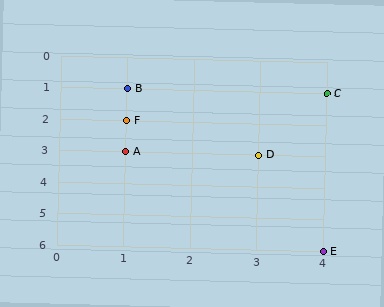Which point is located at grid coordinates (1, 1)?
Point B is at (1, 1).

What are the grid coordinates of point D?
Point D is at grid coordinates (3, 3).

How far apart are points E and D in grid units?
Points E and D are 1 column and 3 rows apart (about 3.2 grid units diagonally).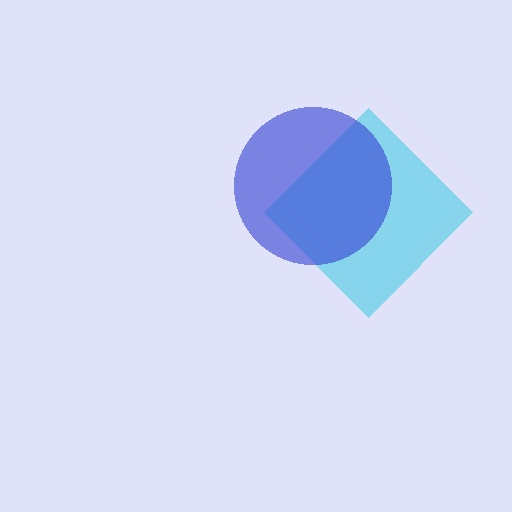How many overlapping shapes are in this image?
There are 2 overlapping shapes in the image.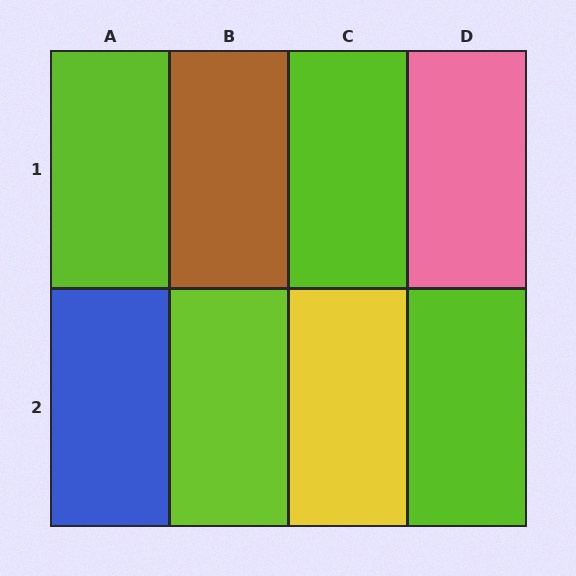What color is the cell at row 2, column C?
Yellow.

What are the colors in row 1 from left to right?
Lime, brown, lime, pink.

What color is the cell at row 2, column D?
Lime.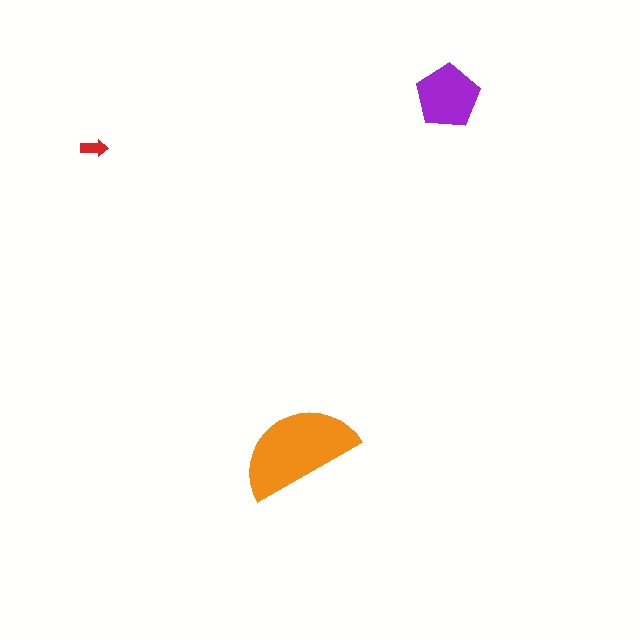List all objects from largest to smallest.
The orange semicircle, the purple pentagon, the red arrow.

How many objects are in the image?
There are 3 objects in the image.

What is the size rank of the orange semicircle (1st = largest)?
1st.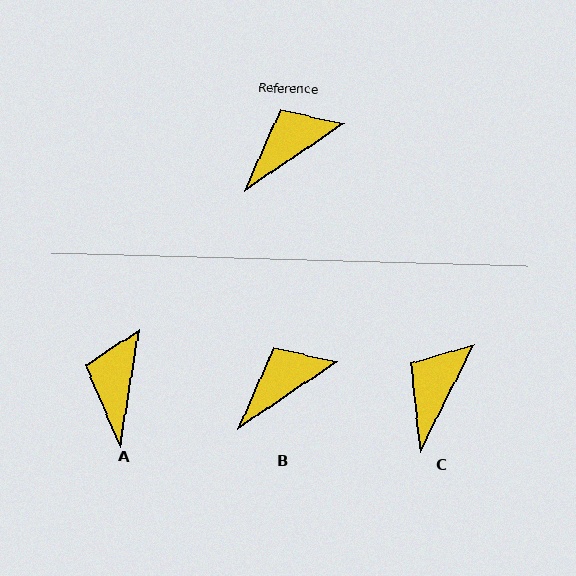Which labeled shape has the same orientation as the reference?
B.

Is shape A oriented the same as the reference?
No, it is off by about 47 degrees.